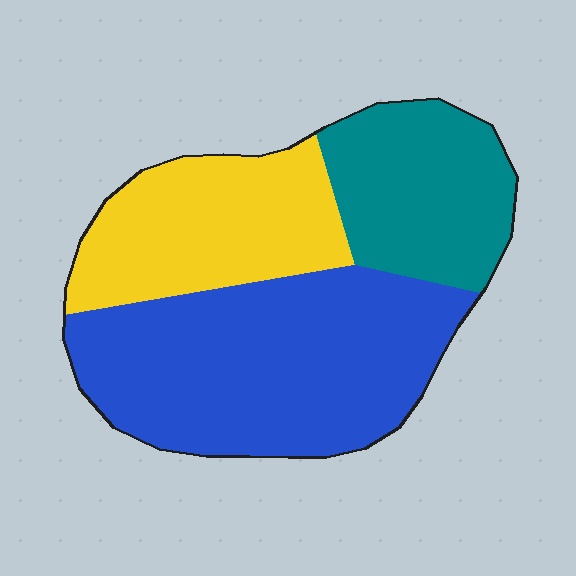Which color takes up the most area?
Blue, at roughly 50%.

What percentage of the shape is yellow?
Yellow covers 27% of the shape.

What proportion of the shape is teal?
Teal takes up about one quarter (1/4) of the shape.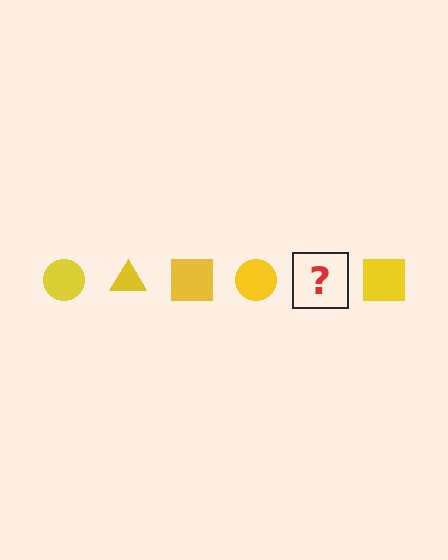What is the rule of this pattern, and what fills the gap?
The rule is that the pattern cycles through circle, triangle, square shapes in yellow. The gap should be filled with a yellow triangle.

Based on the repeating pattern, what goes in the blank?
The blank should be a yellow triangle.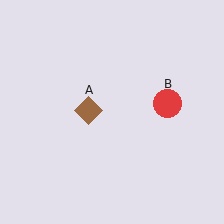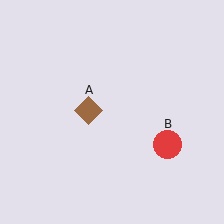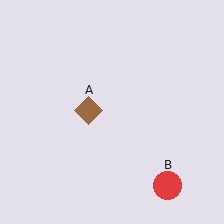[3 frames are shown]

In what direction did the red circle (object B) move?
The red circle (object B) moved down.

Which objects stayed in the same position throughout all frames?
Brown diamond (object A) remained stationary.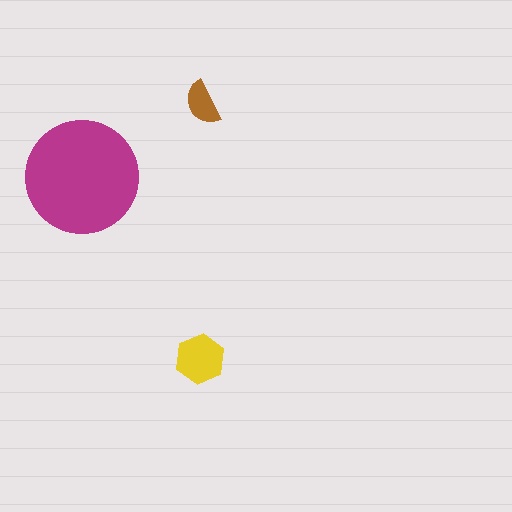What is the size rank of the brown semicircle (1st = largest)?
3rd.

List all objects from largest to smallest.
The magenta circle, the yellow hexagon, the brown semicircle.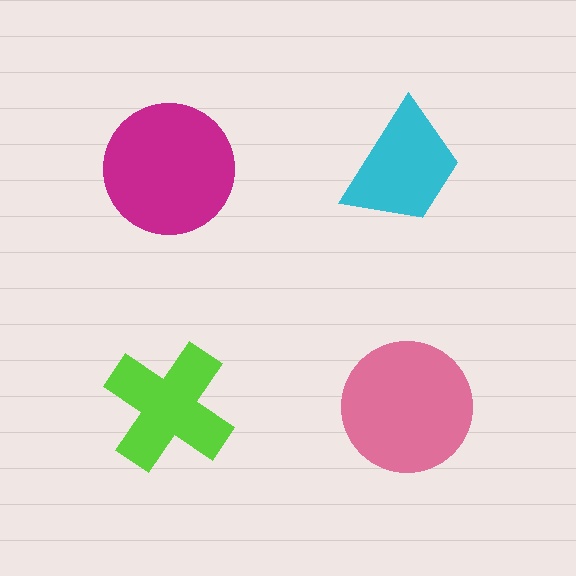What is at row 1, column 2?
A cyan trapezoid.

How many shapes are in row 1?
2 shapes.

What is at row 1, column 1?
A magenta circle.